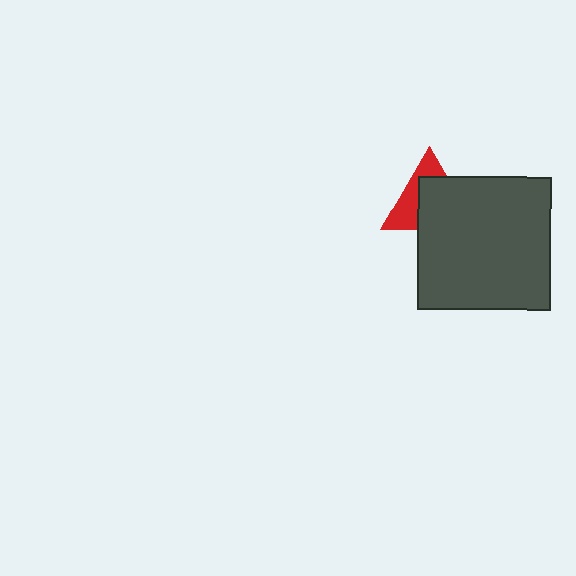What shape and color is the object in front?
The object in front is a dark gray square.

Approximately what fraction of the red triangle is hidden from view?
Roughly 58% of the red triangle is hidden behind the dark gray square.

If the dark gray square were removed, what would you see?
You would see the complete red triangle.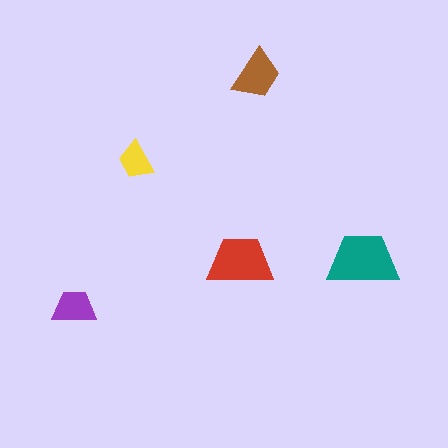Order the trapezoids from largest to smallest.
the teal one, the red one, the brown one, the purple one, the yellow one.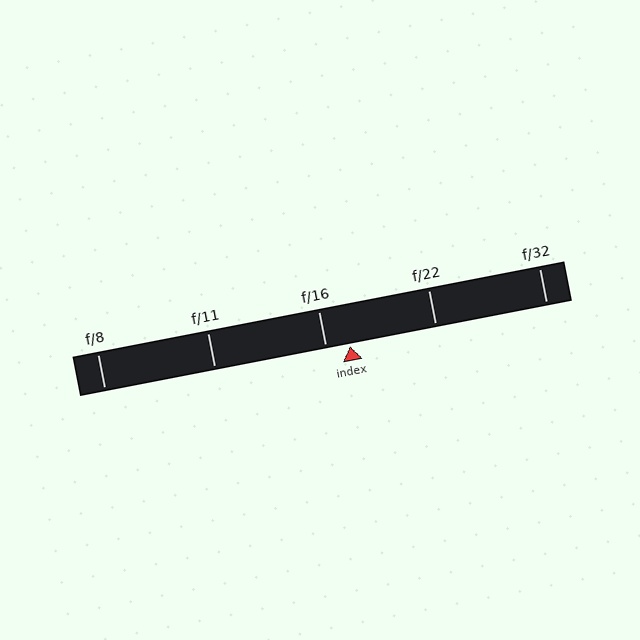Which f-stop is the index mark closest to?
The index mark is closest to f/16.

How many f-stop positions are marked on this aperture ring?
There are 5 f-stop positions marked.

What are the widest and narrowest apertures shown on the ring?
The widest aperture shown is f/8 and the narrowest is f/32.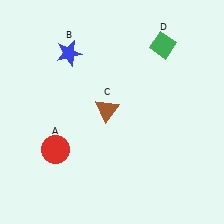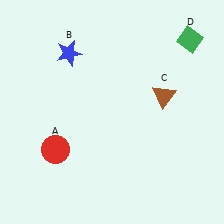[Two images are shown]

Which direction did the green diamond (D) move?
The green diamond (D) moved right.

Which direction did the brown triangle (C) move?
The brown triangle (C) moved right.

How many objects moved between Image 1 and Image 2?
2 objects moved between the two images.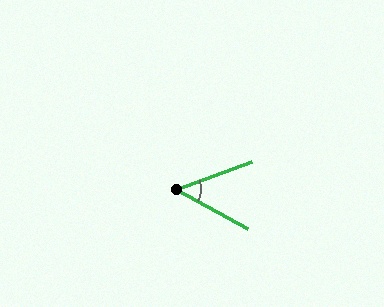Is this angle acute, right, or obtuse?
It is acute.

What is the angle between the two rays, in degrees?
Approximately 49 degrees.